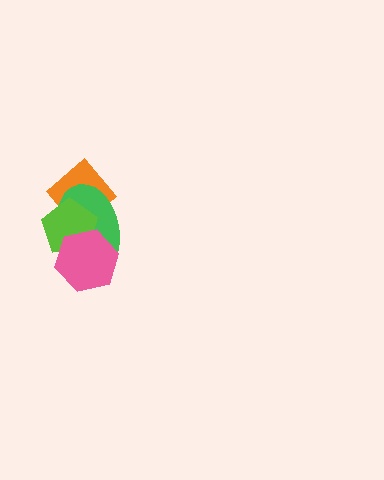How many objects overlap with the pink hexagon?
2 objects overlap with the pink hexagon.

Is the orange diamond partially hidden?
Yes, it is partially covered by another shape.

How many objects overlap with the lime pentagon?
3 objects overlap with the lime pentagon.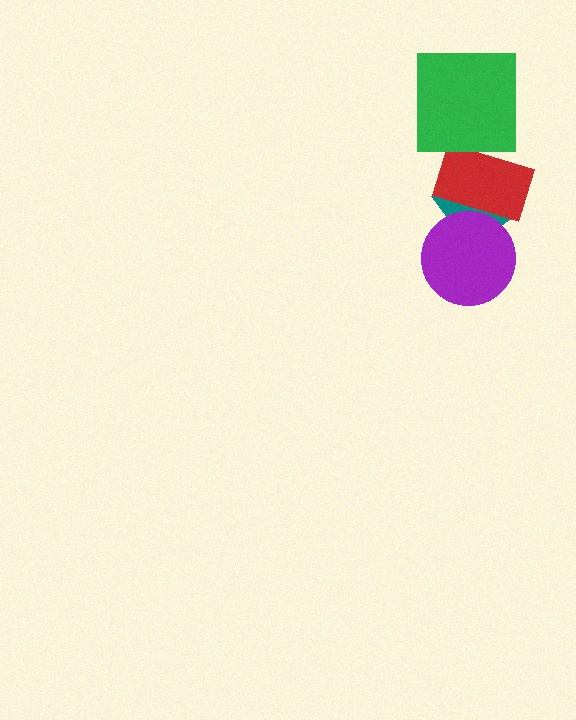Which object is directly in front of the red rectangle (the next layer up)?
The purple circle is directly in front of the red rectangle.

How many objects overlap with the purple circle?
2 objects overlap with the purple circle.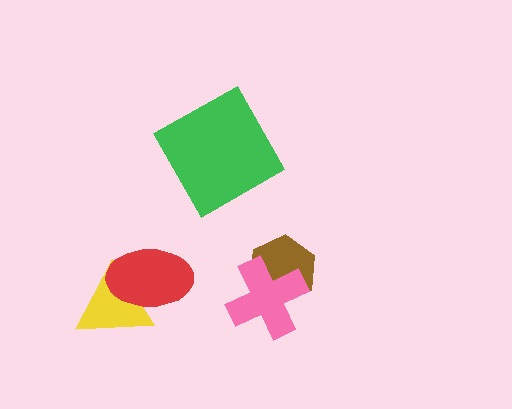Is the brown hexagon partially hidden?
Yes, it is partially covered by another shape.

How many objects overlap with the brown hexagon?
1 object overlaps with the brown hexagon.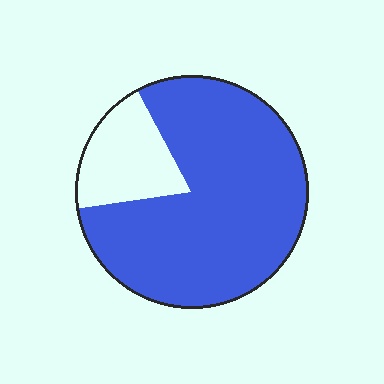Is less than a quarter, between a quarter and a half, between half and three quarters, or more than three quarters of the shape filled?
More than three quarters.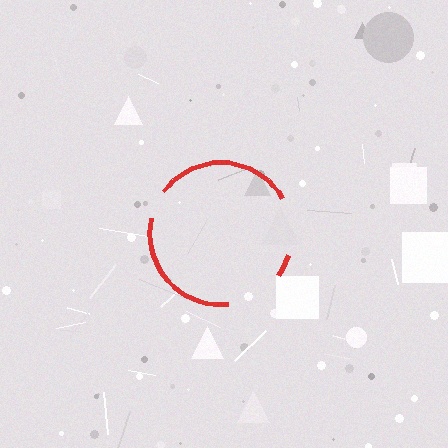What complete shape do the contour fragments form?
The contour fragments form a circle.